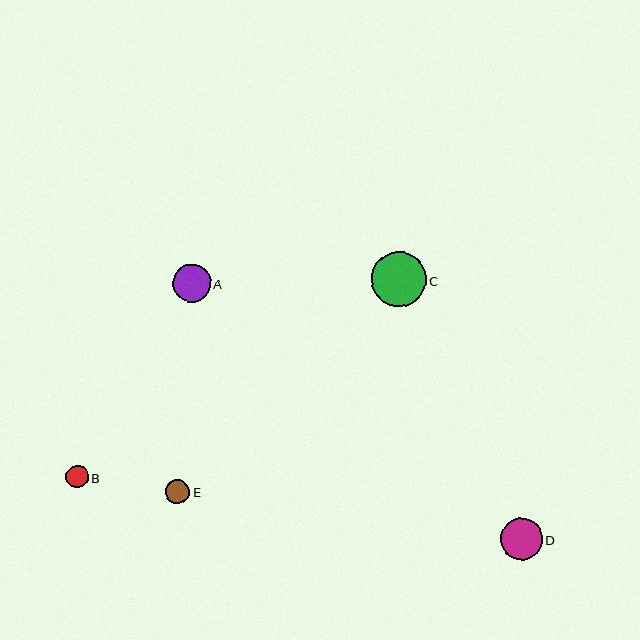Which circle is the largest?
Circle C is the largest with a size of approximately 55 pixels.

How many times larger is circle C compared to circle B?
Circle C is approximately 2.5 times the size of circle B.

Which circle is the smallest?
Circle B is the smallest with a size of approximately 22 pixels.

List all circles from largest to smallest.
From largest to smallest: C, D, A, E, B.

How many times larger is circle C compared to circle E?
Circle C is approximately 2.2 times the size of circle E.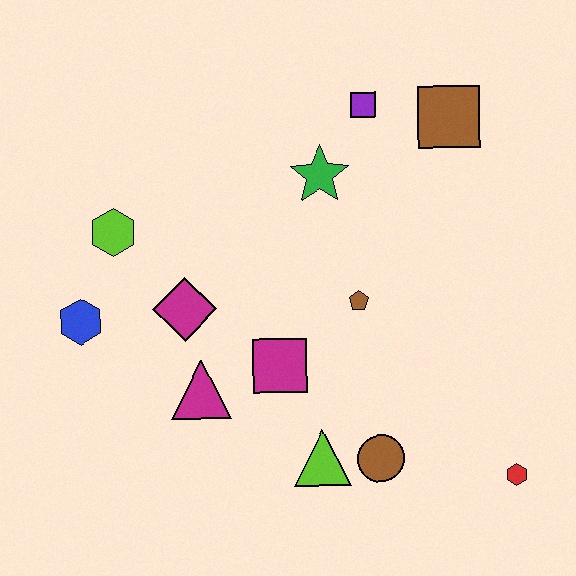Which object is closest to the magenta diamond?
The magenta triangle is closest to the magenta diamond.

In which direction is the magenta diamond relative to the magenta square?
The magenta diamond is to the left of the magenta square.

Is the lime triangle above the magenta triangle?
No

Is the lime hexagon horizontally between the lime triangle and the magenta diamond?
No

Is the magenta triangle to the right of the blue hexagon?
Yes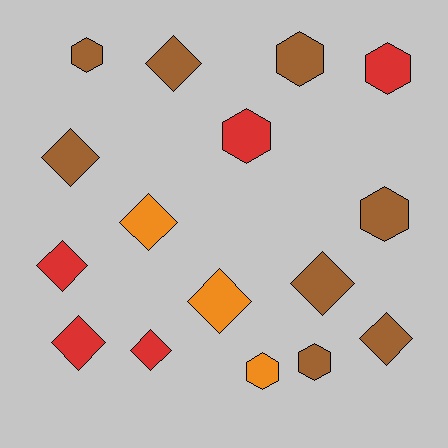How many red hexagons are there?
There are 2 red hexagons.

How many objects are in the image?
There are 16 objects.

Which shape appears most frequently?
Diamond, with 9 objects.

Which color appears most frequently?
Brown, with 8 objects.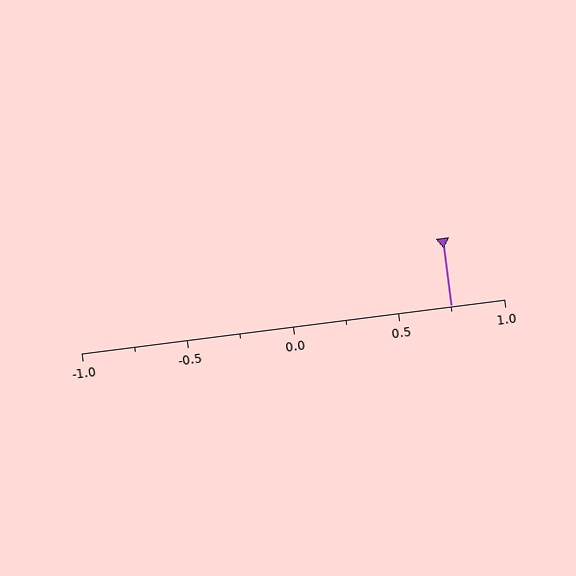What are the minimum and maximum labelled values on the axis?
The axis runs from -1.0 to 1.0.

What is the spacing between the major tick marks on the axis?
The major ticks are spaced 0.5 apart.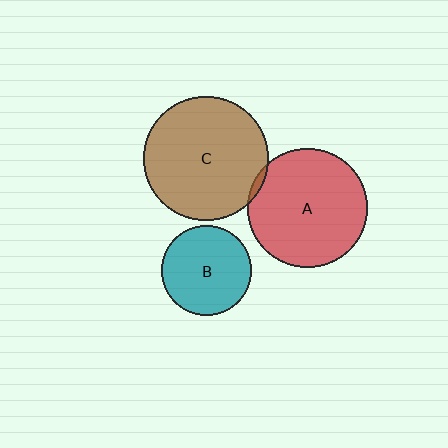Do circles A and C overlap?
Yes.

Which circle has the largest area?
Circle C (brown).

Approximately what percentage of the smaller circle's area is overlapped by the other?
Approximately 5%.